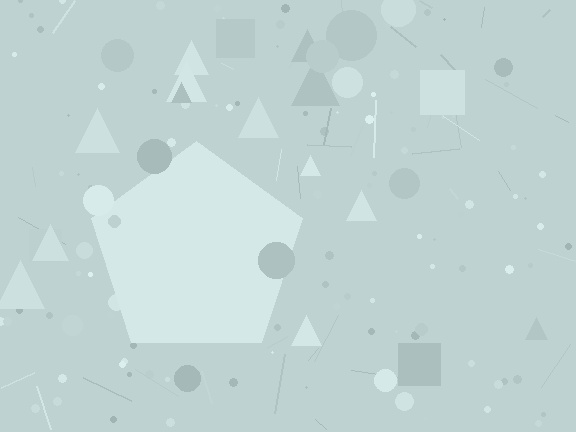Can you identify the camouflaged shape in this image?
The camouflaged shape is a pentagon.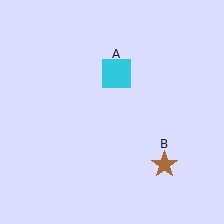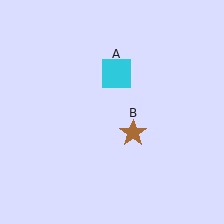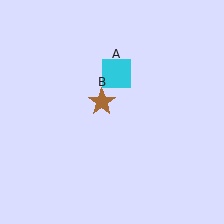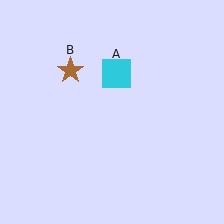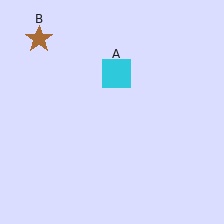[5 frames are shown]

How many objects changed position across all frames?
1 object changed position: brown star (object B).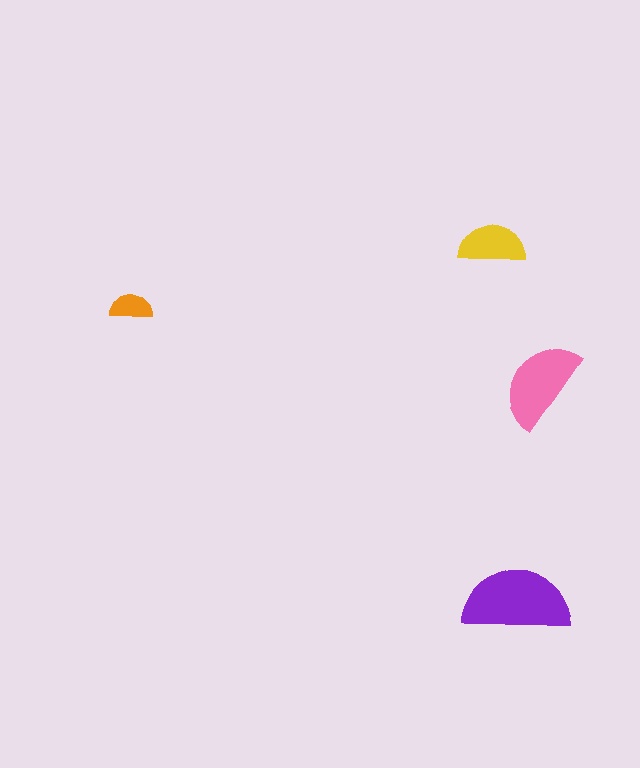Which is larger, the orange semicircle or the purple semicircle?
The purple one.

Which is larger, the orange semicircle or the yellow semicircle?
The yellow one.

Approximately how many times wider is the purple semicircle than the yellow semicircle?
About 1.5 times wider.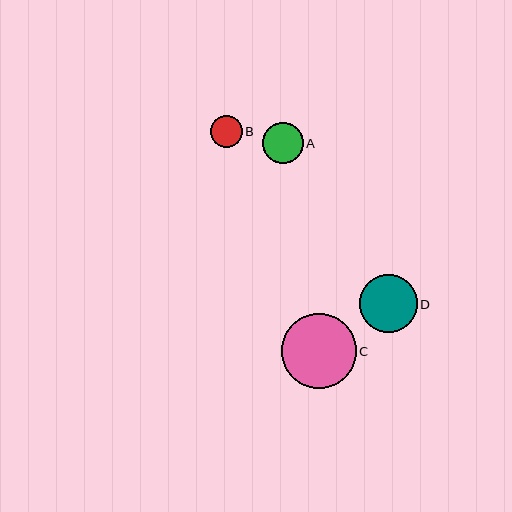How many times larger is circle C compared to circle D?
Circle C is approximately 1.3 times the size of circle D.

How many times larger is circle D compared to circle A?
Circle D is approximately 1.4 times the size of circle A.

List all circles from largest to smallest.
From largest to smallest: C, D, A, B.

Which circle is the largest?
Circle C is the largest with a size of approximately 75 pixels.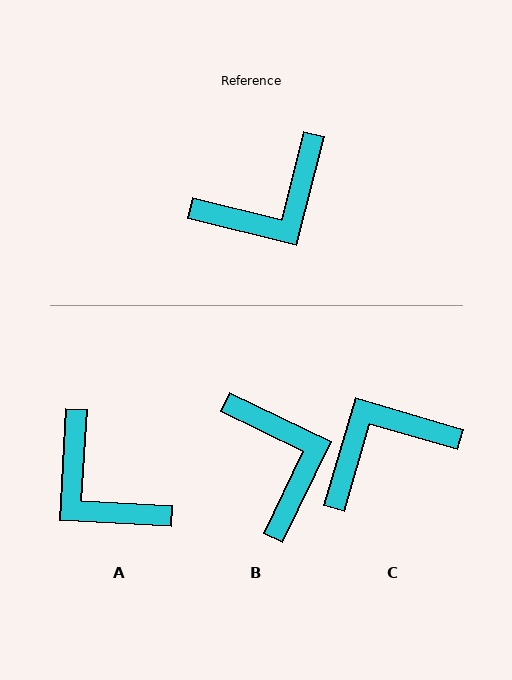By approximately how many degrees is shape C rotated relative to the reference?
Approximately 178 degrees counter-clockwise.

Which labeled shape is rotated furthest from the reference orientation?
C, about 178 degrees away.